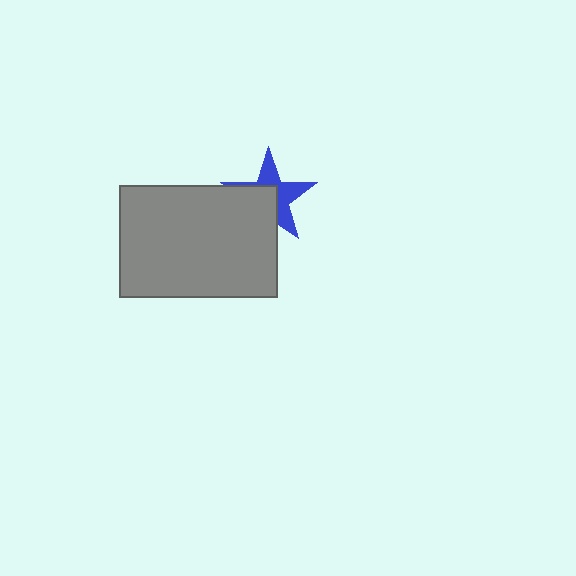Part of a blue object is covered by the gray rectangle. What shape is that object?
It is a star.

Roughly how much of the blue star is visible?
About half of it is visible (roughly 53%).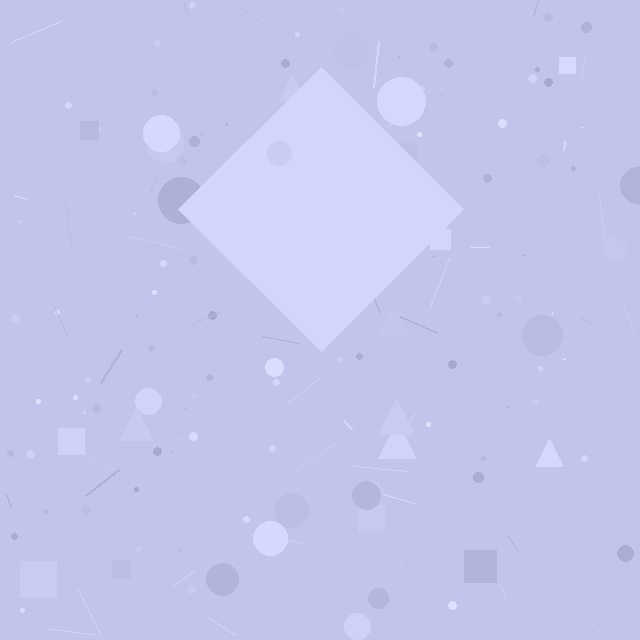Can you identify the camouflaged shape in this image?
The camouflaged shape is a diamond.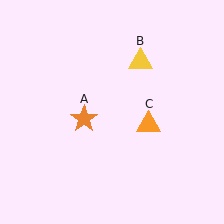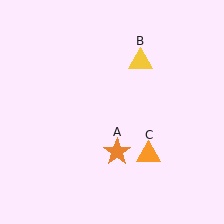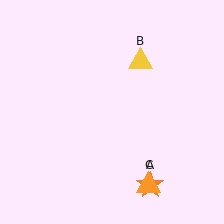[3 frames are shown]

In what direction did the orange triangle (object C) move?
The orange triangle (object C) moved down.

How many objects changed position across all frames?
2 objects changed position: orange star (object A), orange triangle (object C).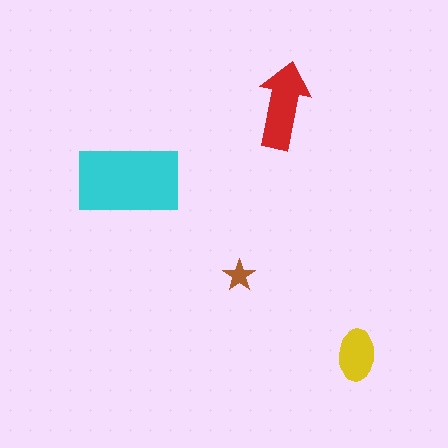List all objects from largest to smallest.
The cyan rectangle, the red arrow, the yellow ellipse, the brown star.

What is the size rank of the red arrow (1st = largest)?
2nd.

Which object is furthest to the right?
The yellow ellipse is rightmost.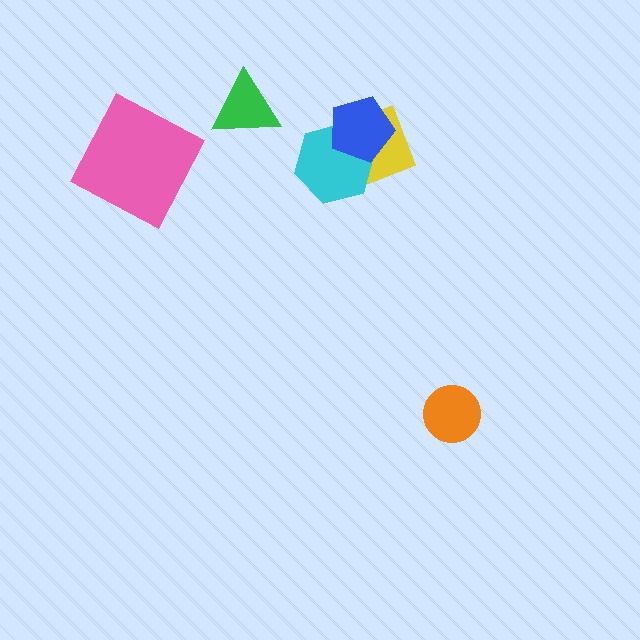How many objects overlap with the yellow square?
2 objects overlap with the yellow square.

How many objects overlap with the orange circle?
0 objects overlap with the orange circle.